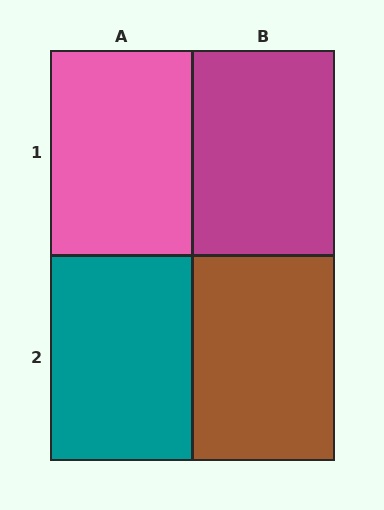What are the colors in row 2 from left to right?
Teal, brown.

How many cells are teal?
1 cell is teal.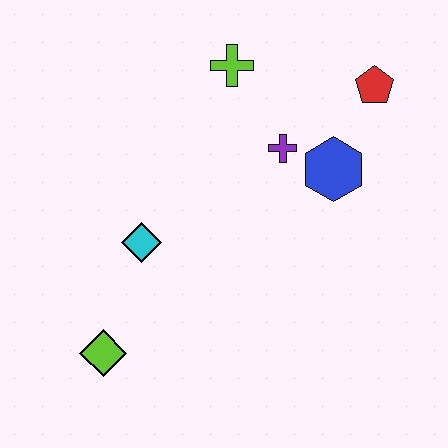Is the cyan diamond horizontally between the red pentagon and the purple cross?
No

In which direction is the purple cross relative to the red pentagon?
The purple cross is to the left of the red pentagon.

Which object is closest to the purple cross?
The blue hexagon is closest to the purple cross.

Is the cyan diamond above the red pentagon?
No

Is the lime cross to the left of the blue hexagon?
Yes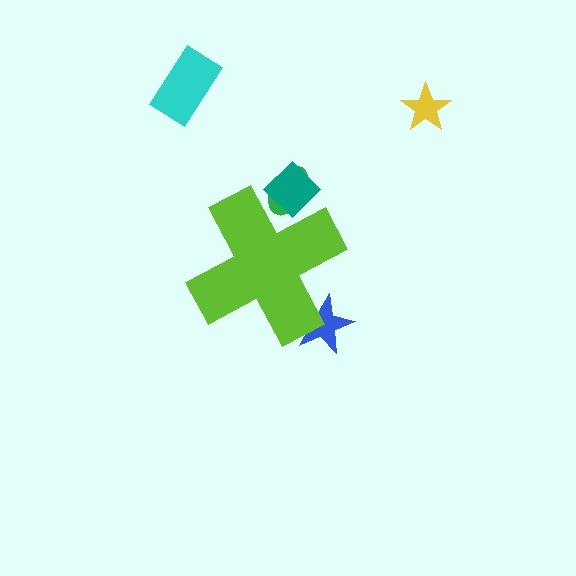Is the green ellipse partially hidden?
Yes, the green ellipse is partially hidden behind the lime cross.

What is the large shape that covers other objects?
A lime cross.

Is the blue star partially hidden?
Yes, the blue star is partially hidden behind the lime cross.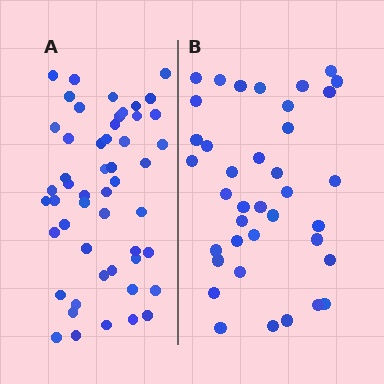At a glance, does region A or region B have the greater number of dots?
Region A (the left region) has more dots.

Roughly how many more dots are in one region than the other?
Region A has approximately 15 more dots than region B.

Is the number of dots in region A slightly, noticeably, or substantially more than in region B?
Region A has noticeably more, but not dramatically so. The ratio is roughly 1.3 to 1.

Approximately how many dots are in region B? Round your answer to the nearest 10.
About 40 dots. (The exact count is 38, which rounds to 40.)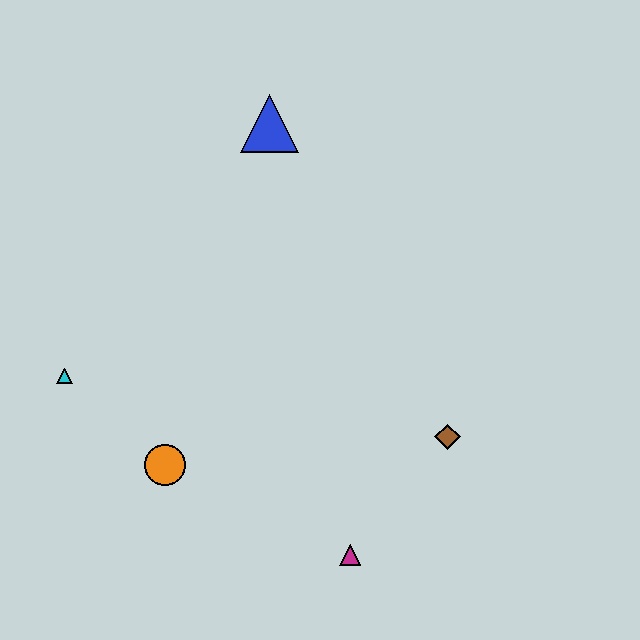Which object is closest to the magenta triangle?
The brown diamond is closest to the magenta triangle.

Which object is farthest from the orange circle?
The blue triangle is farthest from the orange circle.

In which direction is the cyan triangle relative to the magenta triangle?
The cyan triangle is to the left of the magenta triangle.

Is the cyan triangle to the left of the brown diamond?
Yes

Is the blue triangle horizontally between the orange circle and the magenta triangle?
Yes